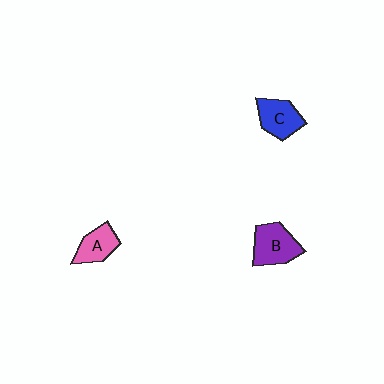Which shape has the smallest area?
Shape A (pink).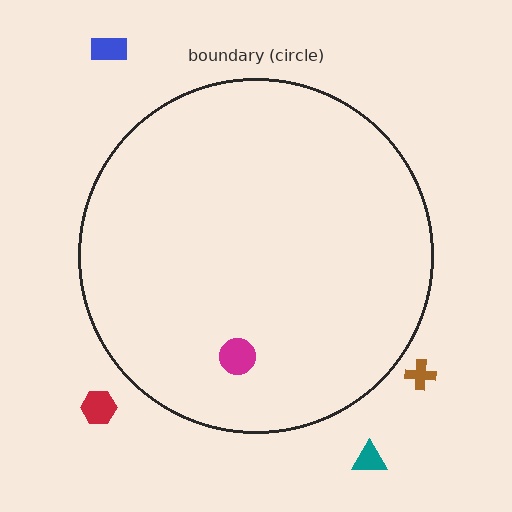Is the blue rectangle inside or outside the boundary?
Outside.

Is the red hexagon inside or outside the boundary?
Outside.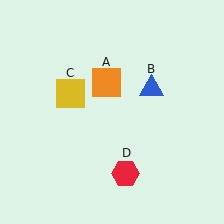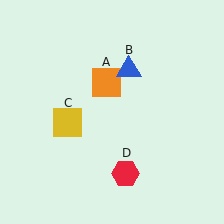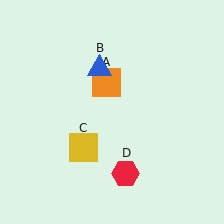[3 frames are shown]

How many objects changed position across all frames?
2 objects changed position: blue triangle (object B), yellow square (object C).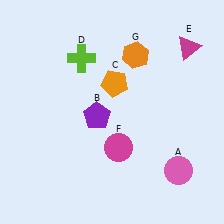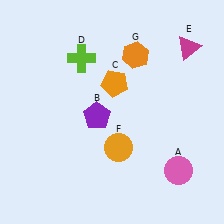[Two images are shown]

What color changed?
The circle (F) changed from magenta in Image 1 to orange in Image 2.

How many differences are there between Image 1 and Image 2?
There is 1 difference between the two images.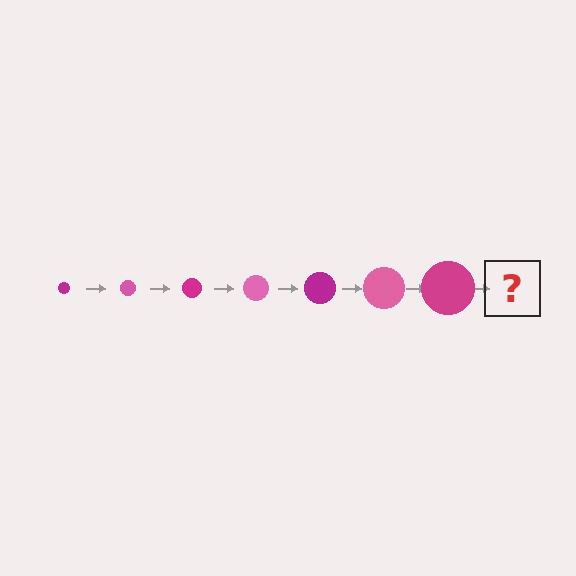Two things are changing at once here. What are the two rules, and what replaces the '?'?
The two rules are that the circle grows larger each step and the color cycles through magenta and pink. The '?' should be a pink circle, larger than the previous one.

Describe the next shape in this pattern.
It should be a pink circle, larger than the previous one.